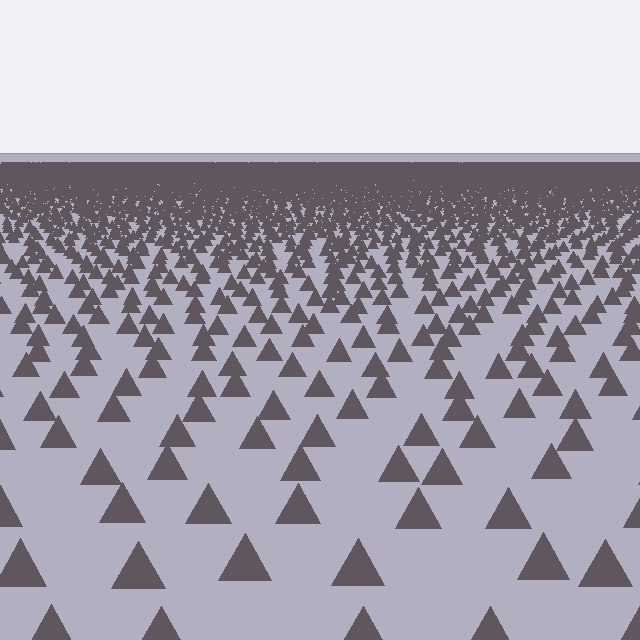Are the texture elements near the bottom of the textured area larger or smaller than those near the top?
Larger. Near the bottom, elements are closer to the viewer and appear at a bigger on-screen size.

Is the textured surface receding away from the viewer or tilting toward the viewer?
The surface is receding away from the viewer. Texture elements get smaller and denser toward the top.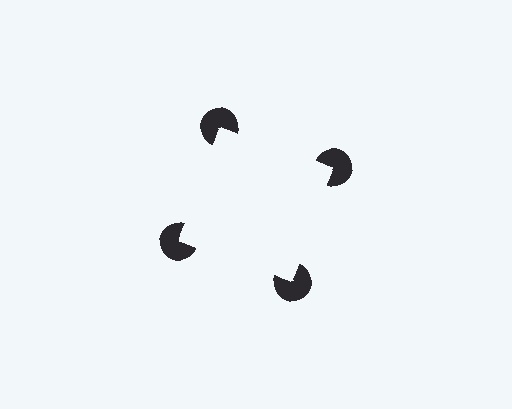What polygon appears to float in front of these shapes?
An illusory square — its edges are inferred from the aligned wedge cuts in the pac-man discs, not physically drawn.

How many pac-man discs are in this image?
There are 4 — one at each vertex of the illusory square.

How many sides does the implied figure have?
4 sides.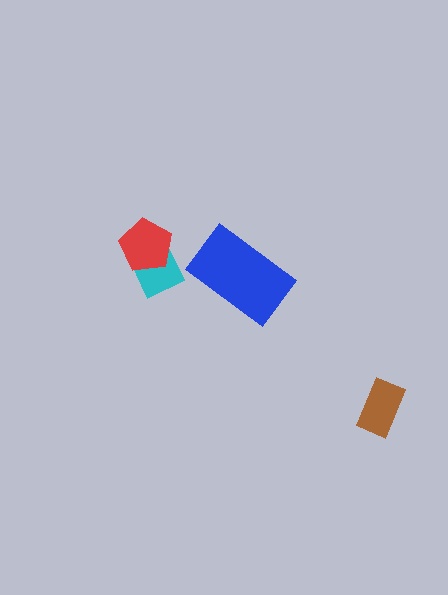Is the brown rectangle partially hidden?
No, no other shape covers it.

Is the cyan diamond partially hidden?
Yes, it is partially covered by another shape.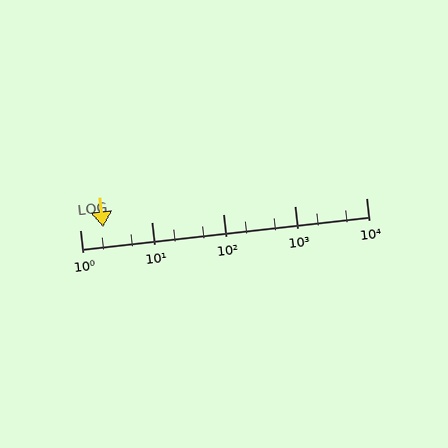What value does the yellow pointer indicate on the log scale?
The pointer indicates approximately 2.1.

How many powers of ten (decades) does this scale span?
The scale spans 4 decades, from 1 to 10000.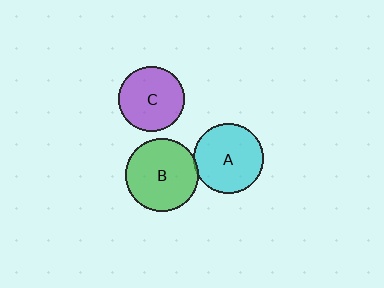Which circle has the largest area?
Circle B (green).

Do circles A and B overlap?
Yes.